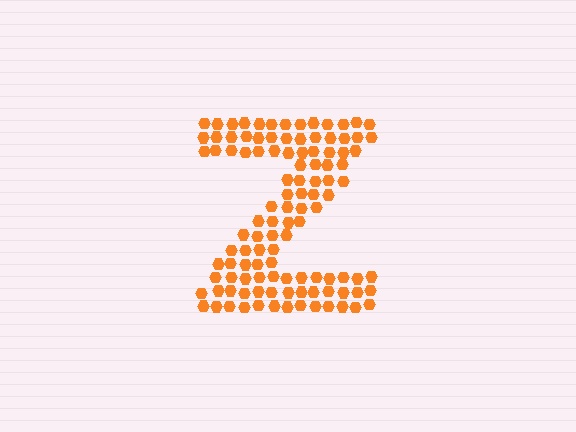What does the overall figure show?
The overall figure shows the letter Z.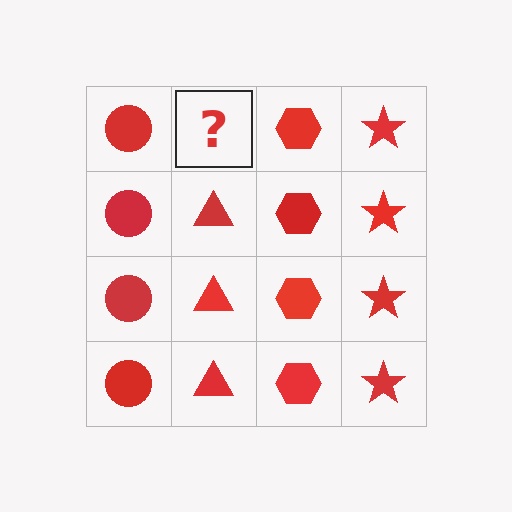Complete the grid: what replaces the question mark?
The question mark should be replaced with a red triangle.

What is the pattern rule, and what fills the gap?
The rule is that each column has a consistent shape. The gap should be filled with a red triangle.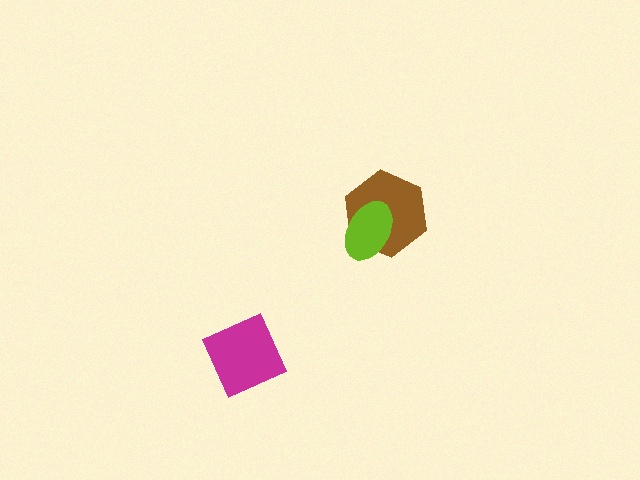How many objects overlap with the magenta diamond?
0 objects overlap with the magenta diamond.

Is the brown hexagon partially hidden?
Yes, it is partially covered by another shape.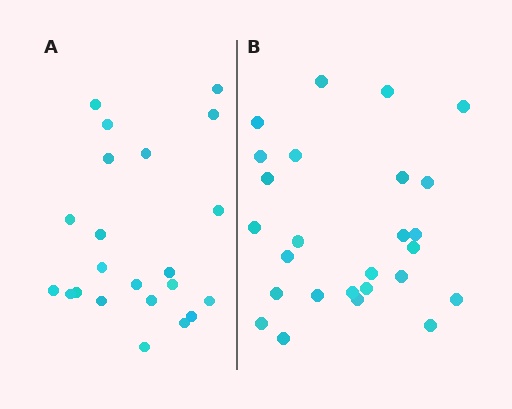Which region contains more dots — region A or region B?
Region B (the right region) has more dots.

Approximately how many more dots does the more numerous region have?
Region B has about 4 more dots than region A.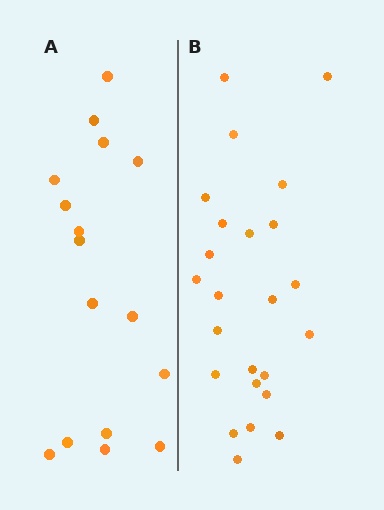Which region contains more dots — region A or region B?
Region B (the right region) has more dots.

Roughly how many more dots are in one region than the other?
Region B has roughly 8 or so more dots than region A.